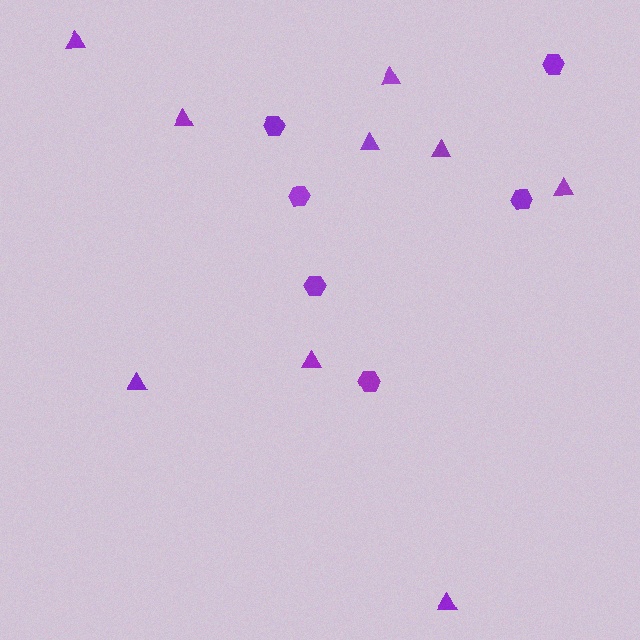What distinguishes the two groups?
There are 2 groups: one group of hexagons (6) and one group of triangles (9).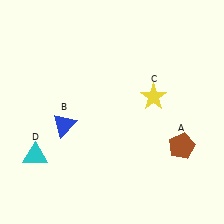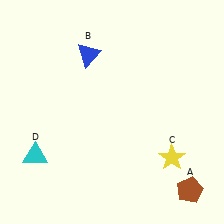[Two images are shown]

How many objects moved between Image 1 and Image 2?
3 objects moved between the two images.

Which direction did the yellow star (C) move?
The yellow star (C) moved down.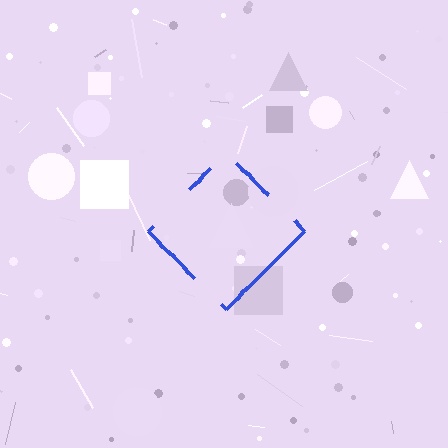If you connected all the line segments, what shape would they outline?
They would outline a diamond.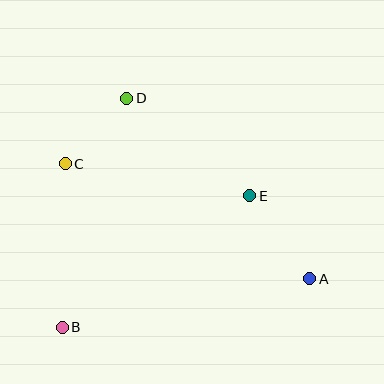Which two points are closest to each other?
Points C and D are closest to each other.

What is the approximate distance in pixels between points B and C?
The distance between B and C is approximately 164 pixels.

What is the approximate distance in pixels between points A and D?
The distance between A and D is approximately 257 pixels.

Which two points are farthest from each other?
Points A and C are farthest from each other.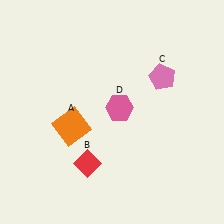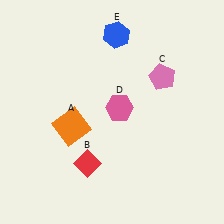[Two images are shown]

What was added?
A blue hexagon (E) was added in Image 2.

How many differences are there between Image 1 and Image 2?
There is 1 difference between the two images.